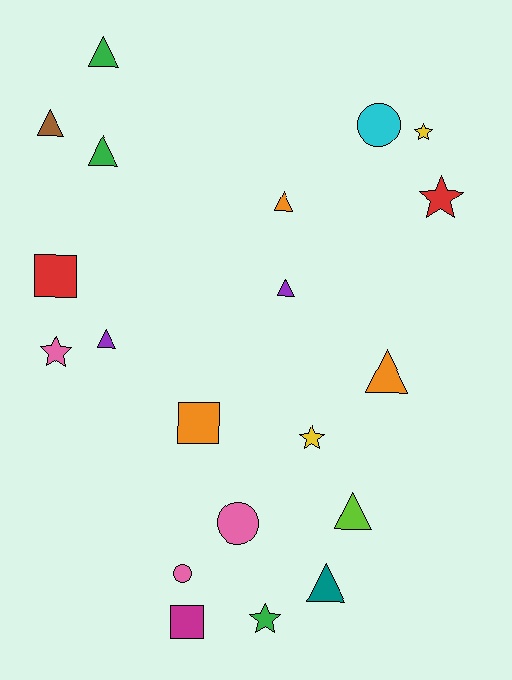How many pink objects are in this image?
There are 3 pink objects.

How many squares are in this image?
There are 3 squares.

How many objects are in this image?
There are 20 objects.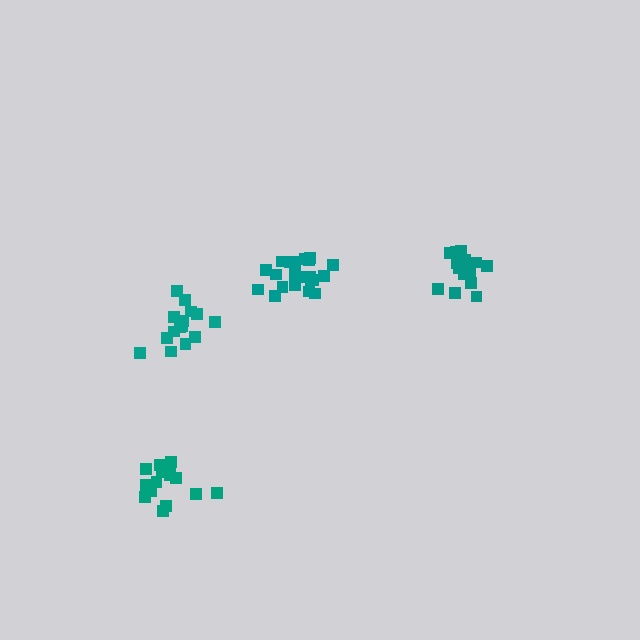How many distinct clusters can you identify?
There are 4 distinct clusters.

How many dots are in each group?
Group 1: 21 dots, Group 2: 16 dots, Group 3: 15 dots, Group 4: 15 dots (67 total).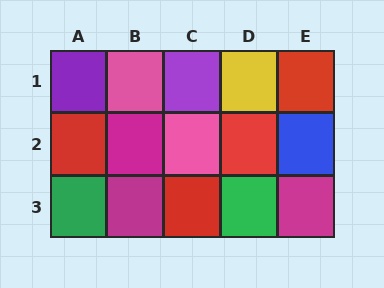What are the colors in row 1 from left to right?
Purple, pink, purple, yellow, red.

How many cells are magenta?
3 cells are magenta.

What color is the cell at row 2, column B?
Magenta.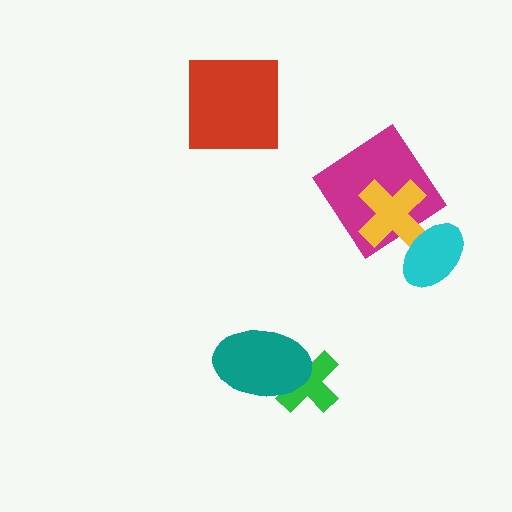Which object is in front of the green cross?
The teal ellipse is in front of the green cross.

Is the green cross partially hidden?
Yes, it is partially covered by another shape.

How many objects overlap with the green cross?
1 object overlaps with the green cross.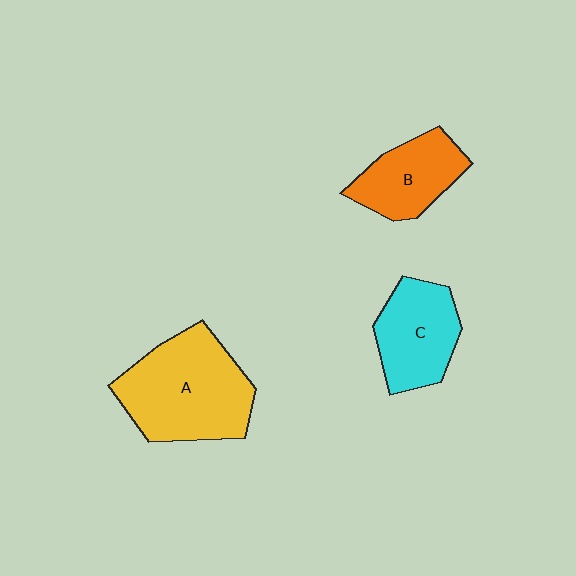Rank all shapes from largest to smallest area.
From largest to smallest: A (yellow), C (cyan), B (orange).